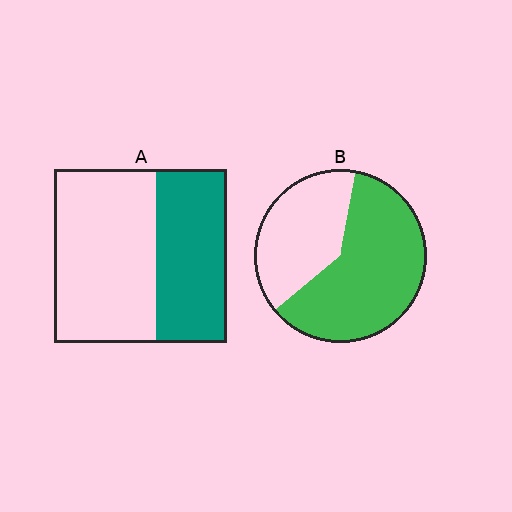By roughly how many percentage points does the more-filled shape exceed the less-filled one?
By roughly 20 percentage points (B over A).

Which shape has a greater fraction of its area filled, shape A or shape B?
Shape B.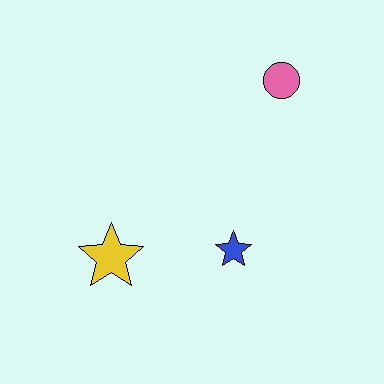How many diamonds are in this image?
There are no diamonds.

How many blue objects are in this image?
There is 1 blue object.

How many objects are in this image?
There are 3 objects.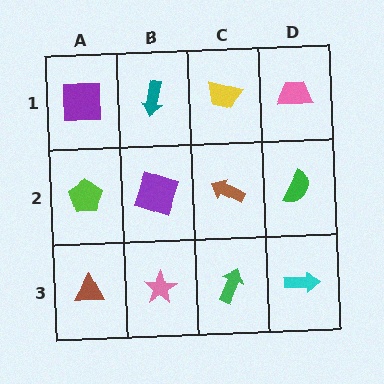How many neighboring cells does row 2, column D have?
3.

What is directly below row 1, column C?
A brown arrow.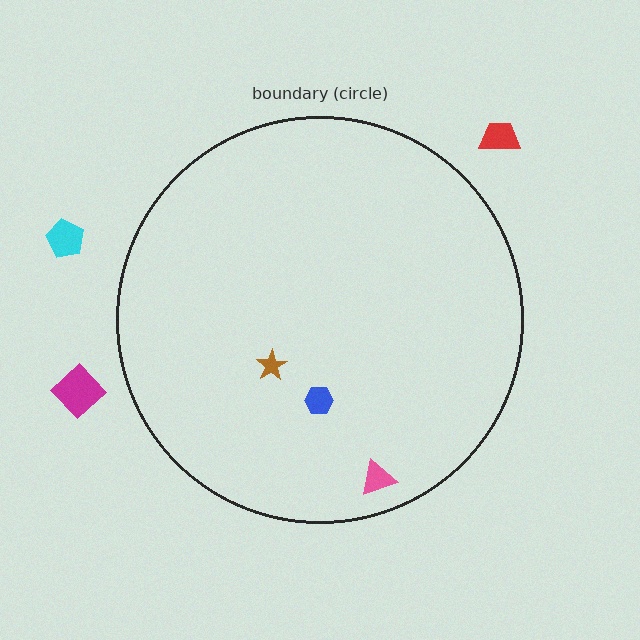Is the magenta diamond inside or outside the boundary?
Outside.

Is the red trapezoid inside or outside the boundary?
Outside.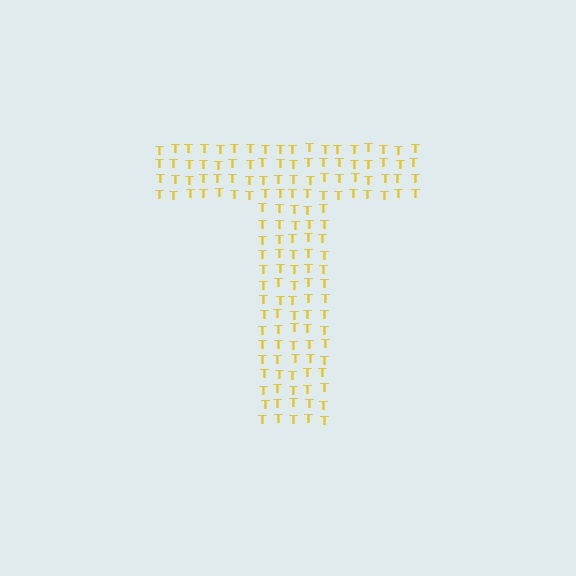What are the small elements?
The small elements are letter T's.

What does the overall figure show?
The overall figure shows the letter T.